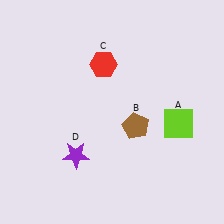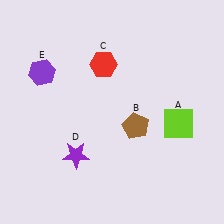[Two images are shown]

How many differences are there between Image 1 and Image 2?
There is 1 difference between the two images.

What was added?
A purple hexagon (E) was added in Image 2.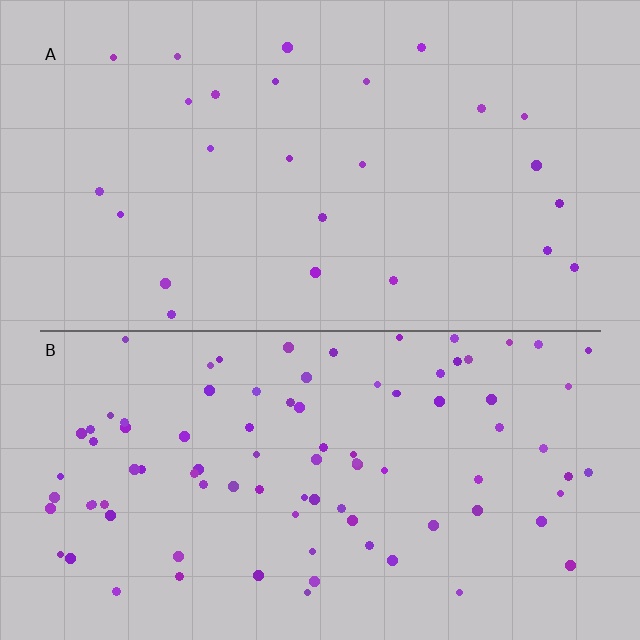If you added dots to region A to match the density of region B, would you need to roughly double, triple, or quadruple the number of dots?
Approximately quadruple.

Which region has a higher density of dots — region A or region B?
B (the bottom).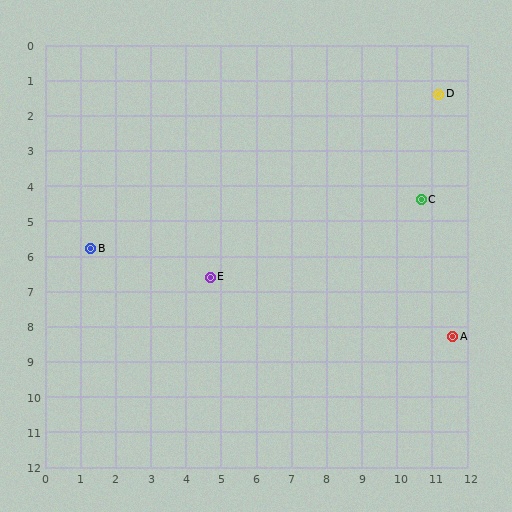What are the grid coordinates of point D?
Point D is at approximately (11.2, 1.4).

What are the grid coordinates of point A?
Point A is at approximately (11.6, 8.3).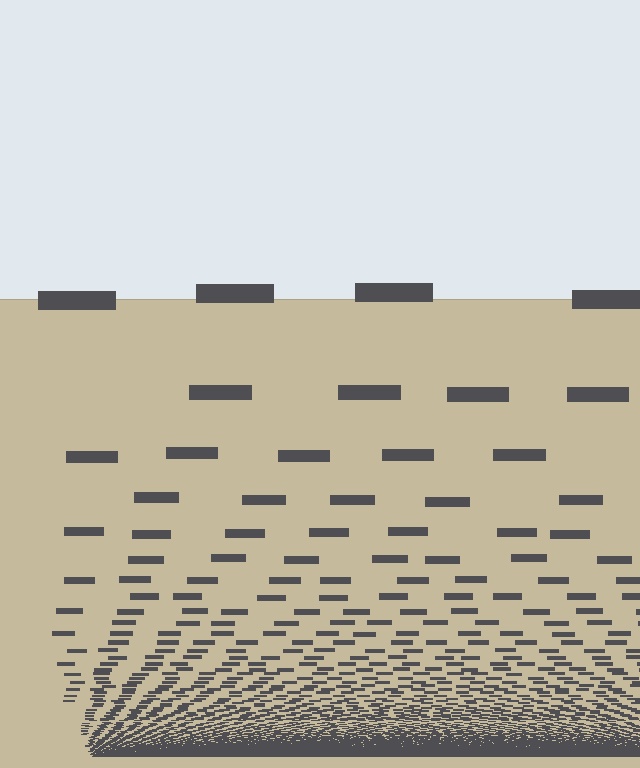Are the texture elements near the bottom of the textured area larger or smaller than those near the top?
Smaller. The gradient is inverted — elements near the bottom are smaller and denser.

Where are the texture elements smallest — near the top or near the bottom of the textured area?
Near the bottom.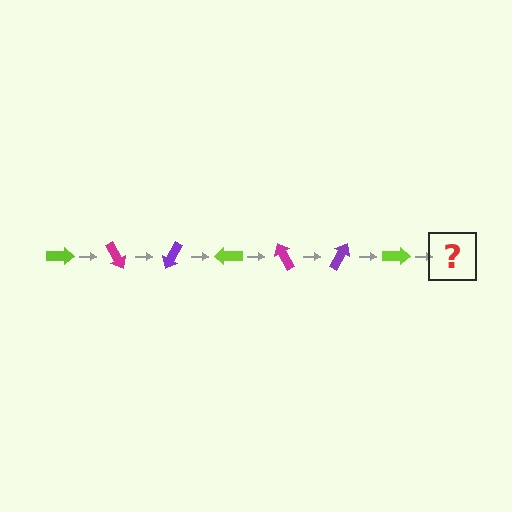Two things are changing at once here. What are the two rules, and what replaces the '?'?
The two rules are that it rotates 60 degrees each step and the color cycles through lime, magenta, and purple. The '?' should be a magenta arrow, rotated 420 degrees from the start.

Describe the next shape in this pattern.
It should be a magenta arrow, rotated 420 degrees from the start.